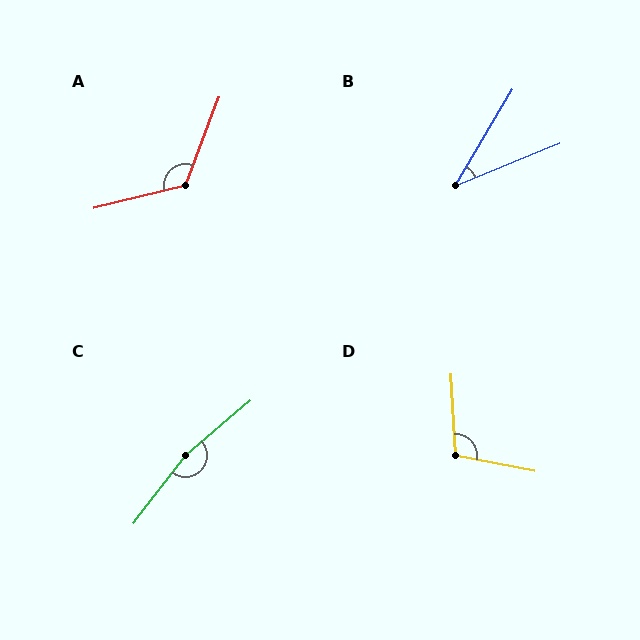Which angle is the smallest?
B, at approximately 37 degrees.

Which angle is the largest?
C, at approximately 168 degrees.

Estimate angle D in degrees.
Approximately 104 degrees.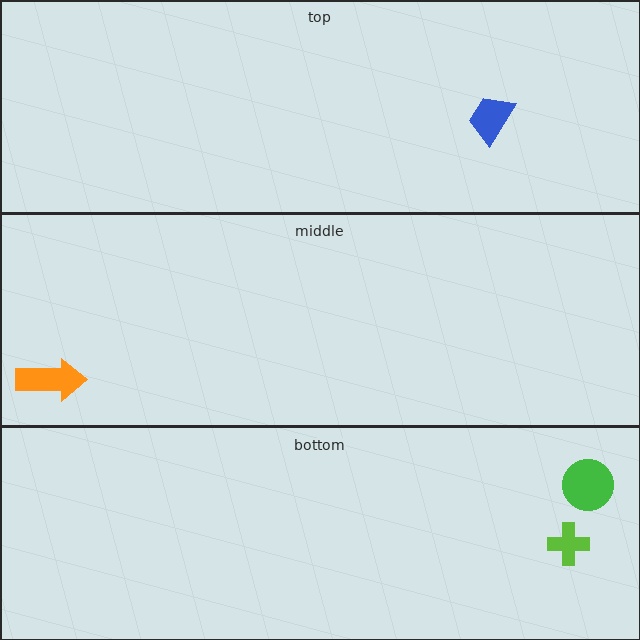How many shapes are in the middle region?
1.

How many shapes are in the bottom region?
2.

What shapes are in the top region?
The blue trapezoid.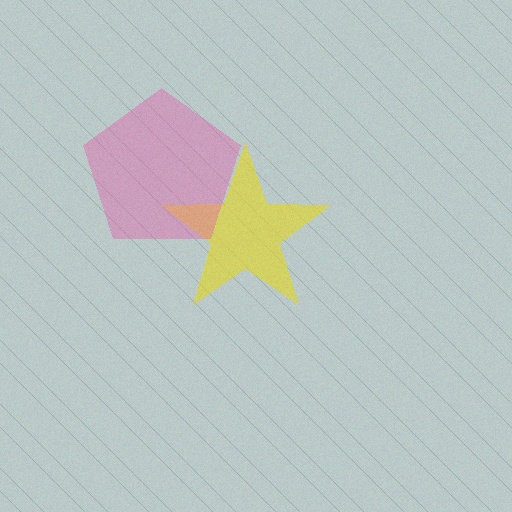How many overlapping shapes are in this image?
There are 2 overlapping shapes in the image.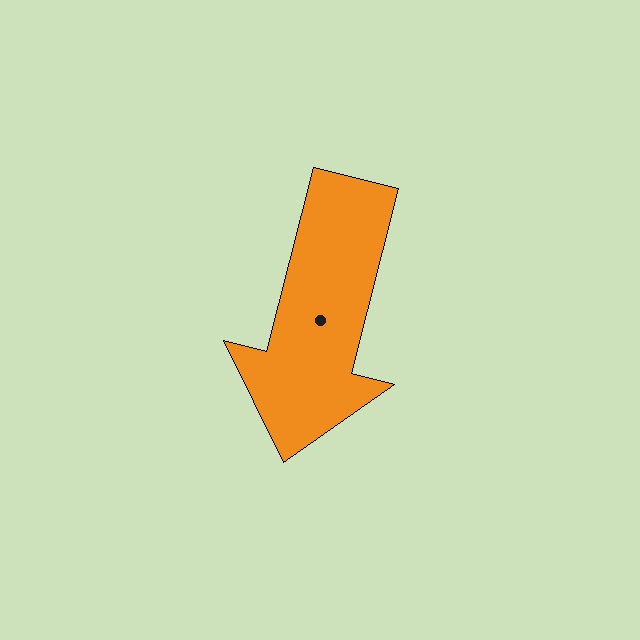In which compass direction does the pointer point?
South.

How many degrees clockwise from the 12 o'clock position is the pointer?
Approximately 194 degrees.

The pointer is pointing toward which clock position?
Roughly 6 o'clock.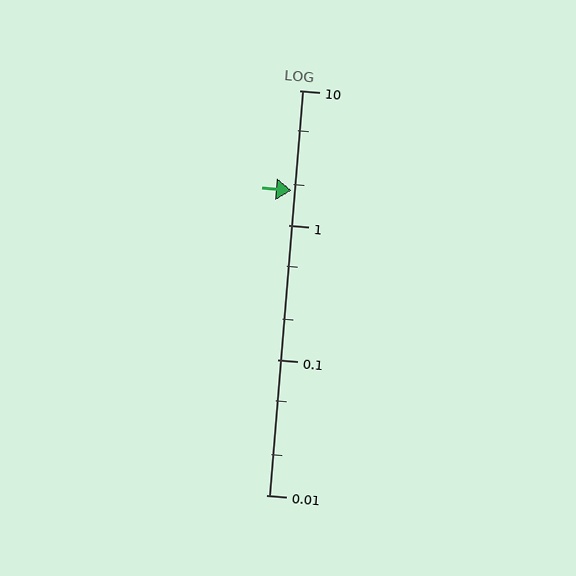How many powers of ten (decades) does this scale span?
The scale spans 3 decades, from 0.01 to 10.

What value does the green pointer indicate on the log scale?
The pointer indicates approximately 1.8.